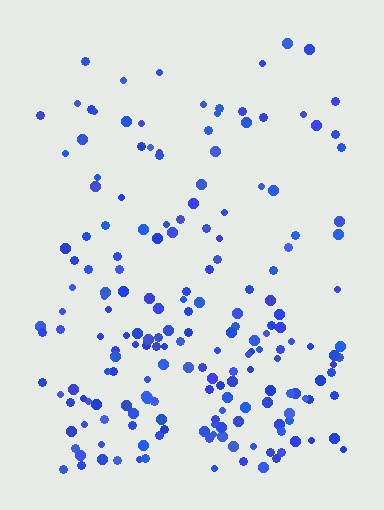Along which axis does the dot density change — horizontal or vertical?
Vertical.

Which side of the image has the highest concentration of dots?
The bottom.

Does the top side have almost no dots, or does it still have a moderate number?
Still a moderate number, just noticeably fewer than the bottom.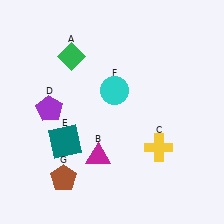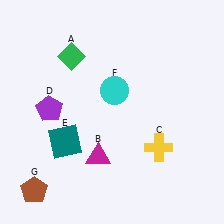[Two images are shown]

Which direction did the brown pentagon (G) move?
The brown pentagon (G) moved left.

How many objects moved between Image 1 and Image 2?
1 object moved between the two images.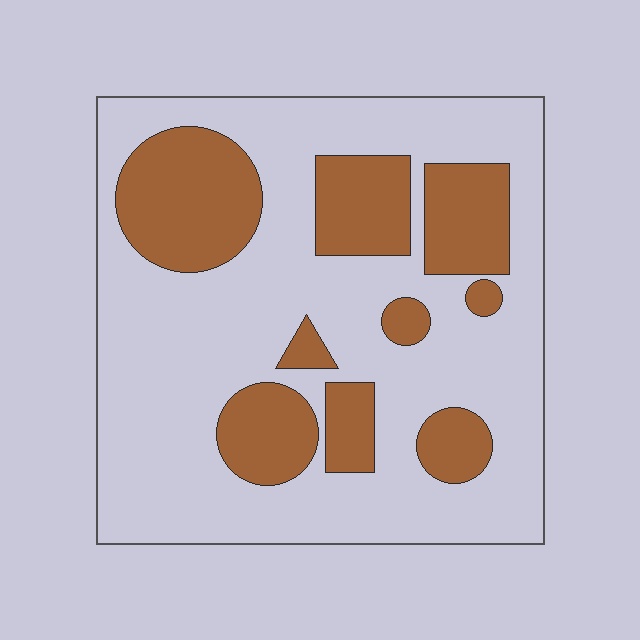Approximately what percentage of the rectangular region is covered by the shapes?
Approximately 30%.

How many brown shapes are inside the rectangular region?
9.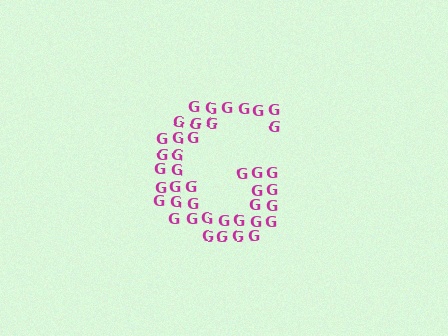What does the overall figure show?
The overall figure shows the letter G.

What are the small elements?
The small elements are letter G's.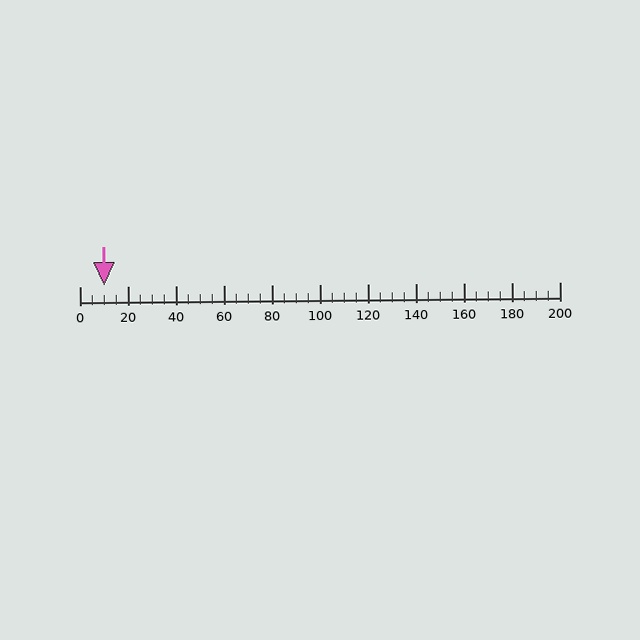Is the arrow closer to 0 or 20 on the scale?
The arrow is closer to 20.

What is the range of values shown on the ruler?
The ruler shows values from 0 to 200.